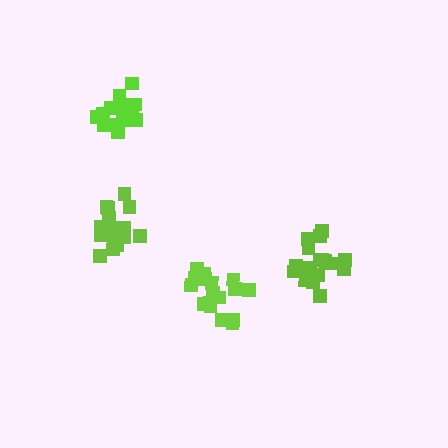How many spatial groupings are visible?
There are 4 spatial groupings.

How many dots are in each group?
Group 1: 17 dots, Group 2: 20 dots, Group 3: 17 dots, Group 4: 18 dots (72 total).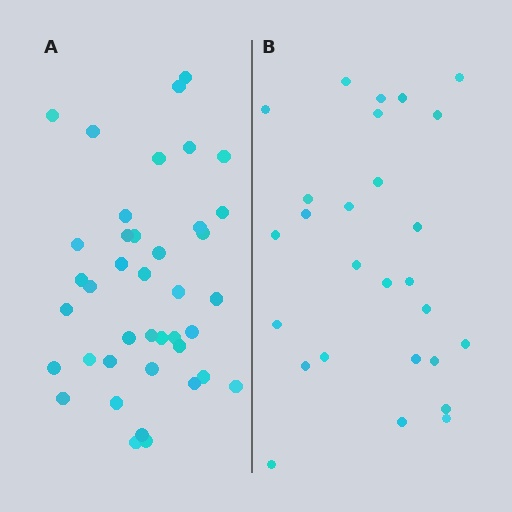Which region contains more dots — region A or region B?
Region A (the left region) has more dots.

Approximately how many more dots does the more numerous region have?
Region A has approximately 15 more dots than region B.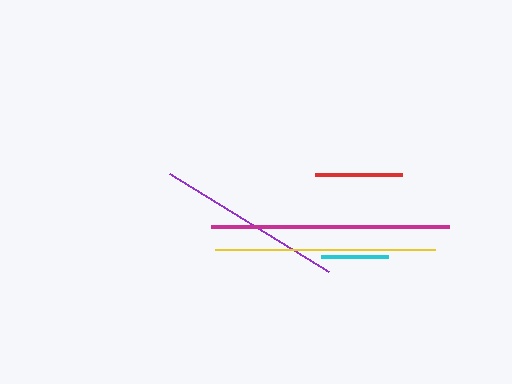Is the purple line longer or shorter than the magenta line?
The magenta line is longer than the purple line.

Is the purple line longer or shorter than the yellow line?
The yellow line is longer than the purple line.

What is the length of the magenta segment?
The magenta segment is approximately 238 pixels long.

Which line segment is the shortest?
The cyan line is the shortest at approximately 67 pixels.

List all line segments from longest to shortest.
From longest to shortest: magenta, yellow, purple, red, cyan.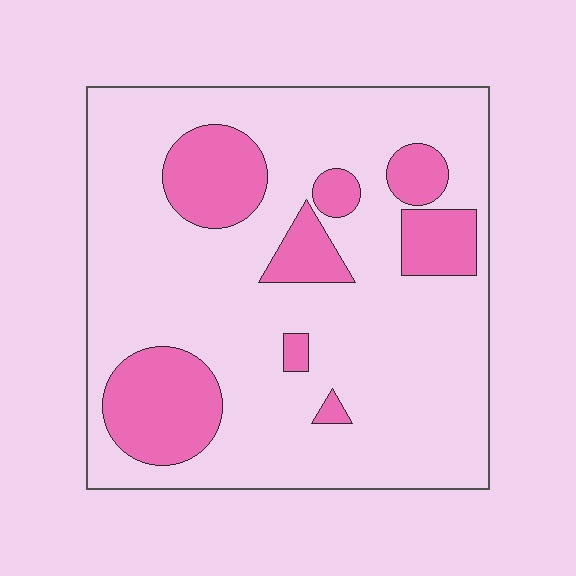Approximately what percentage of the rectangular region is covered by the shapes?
Approximately 20%.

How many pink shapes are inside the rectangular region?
8.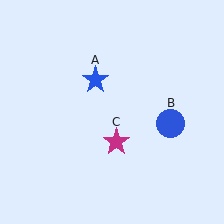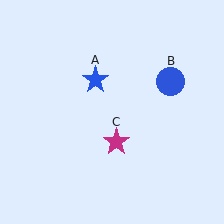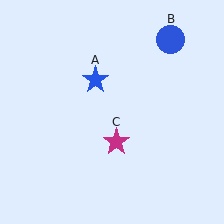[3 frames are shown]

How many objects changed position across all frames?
1 object changed position: blue circle (object B).